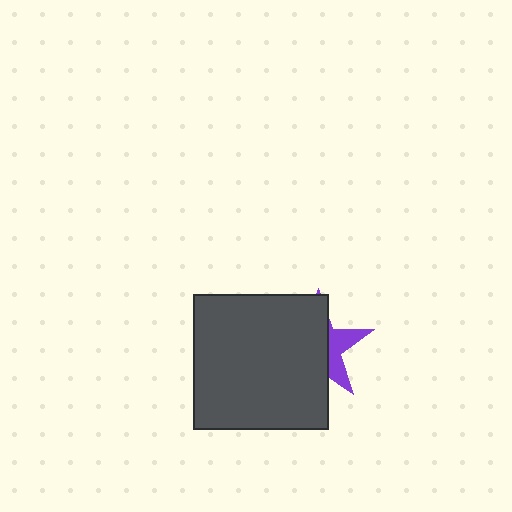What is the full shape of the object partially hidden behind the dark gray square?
The partially hidden object is a purple star.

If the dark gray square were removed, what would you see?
You would see the complete purple star.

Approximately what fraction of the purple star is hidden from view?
Roughly 69% of the purple star is hidden behind the dark gray square.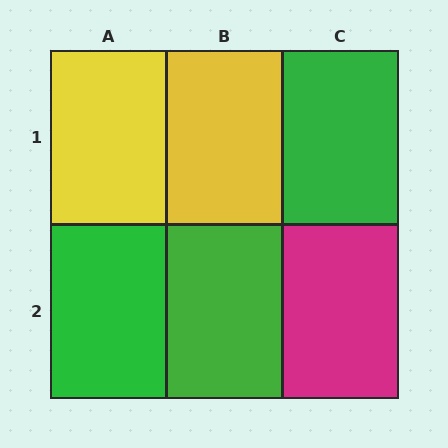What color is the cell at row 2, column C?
Magenta.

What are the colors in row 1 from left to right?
Yellow, yellow, green.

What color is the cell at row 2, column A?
Green.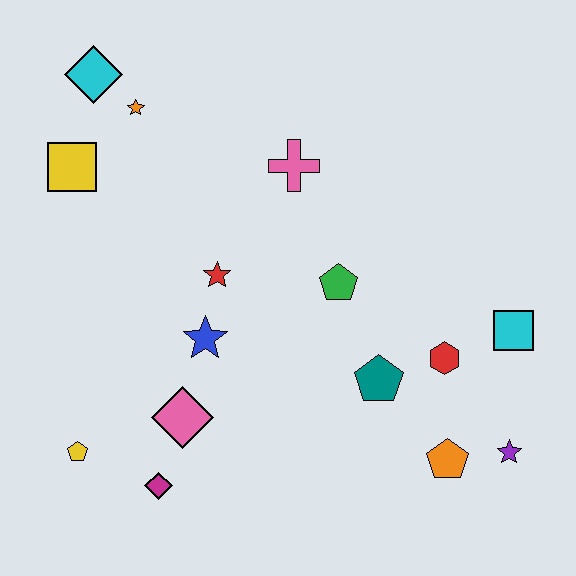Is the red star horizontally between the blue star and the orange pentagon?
Yes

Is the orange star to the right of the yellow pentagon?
Yes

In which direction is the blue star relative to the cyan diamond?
The blue star is below the cyan diamond.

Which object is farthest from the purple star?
The cyan diamond is farthest from the purple star.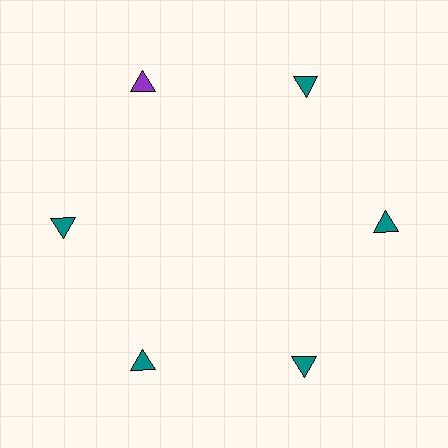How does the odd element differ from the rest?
It has a different color: purple instead of teal.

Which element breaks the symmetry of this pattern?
The purple triangle at roughly the 11 o'clock position breaks the symmetry. All other shapes are teal triangles.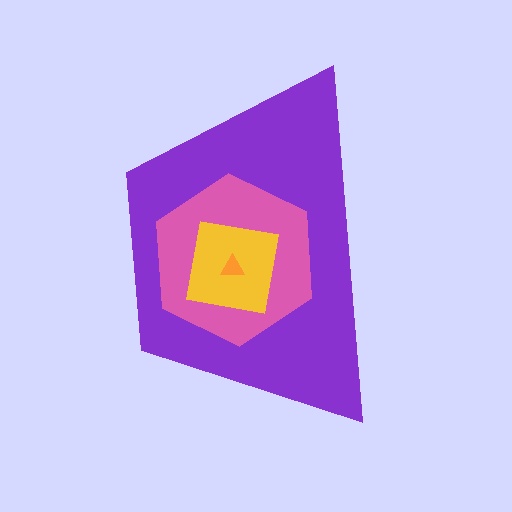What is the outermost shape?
The purple trapezoid.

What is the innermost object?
The orange triangle.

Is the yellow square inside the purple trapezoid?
Yes.